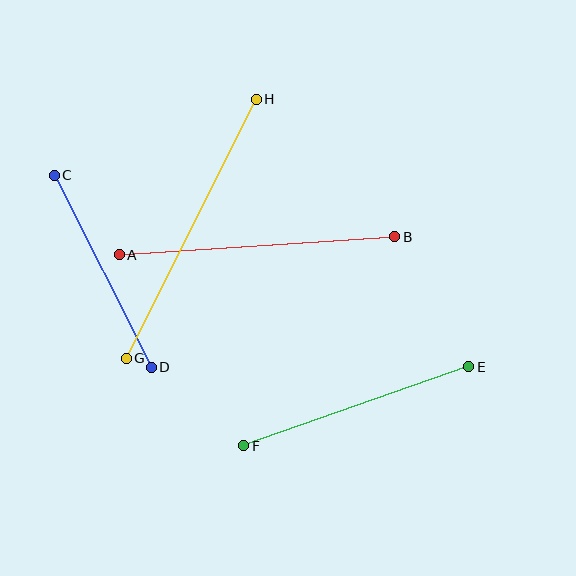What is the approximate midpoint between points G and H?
The midpoint is at approximately (191, 229) pixels.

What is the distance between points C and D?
The distance is approximately 215 pixels.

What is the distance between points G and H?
The distance is approximately 290 pixels.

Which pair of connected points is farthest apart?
Points G and H are farthest apart.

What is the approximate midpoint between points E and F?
The midpoint is at approximately (356, 406) pixels.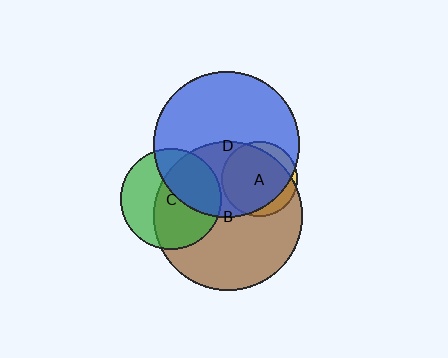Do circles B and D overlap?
Yes.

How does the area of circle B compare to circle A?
Approximately 3.9 times.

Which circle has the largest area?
Circle B (brown).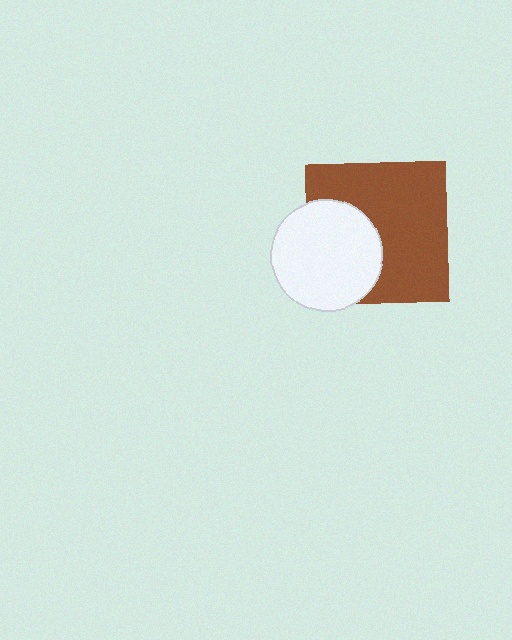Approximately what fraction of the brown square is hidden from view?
Roughly 35% of the brown square is hidden behind the white circle.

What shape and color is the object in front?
The object in front is a white circle.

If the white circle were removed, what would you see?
You would see the complete brown square.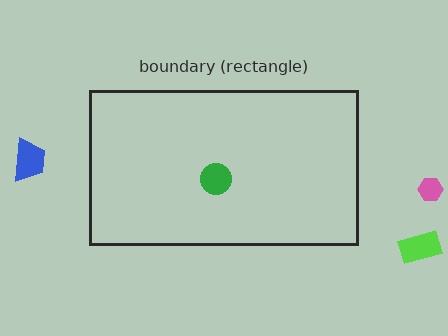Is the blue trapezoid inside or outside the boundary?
Outside.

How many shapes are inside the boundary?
1 inside, 3 outside.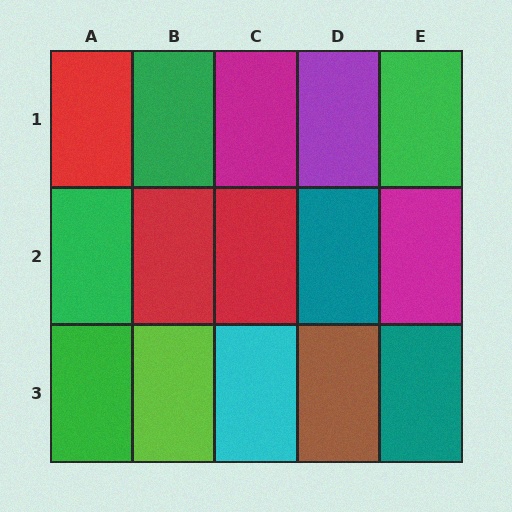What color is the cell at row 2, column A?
Green.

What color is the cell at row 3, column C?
Cyan.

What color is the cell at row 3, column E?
Teal.